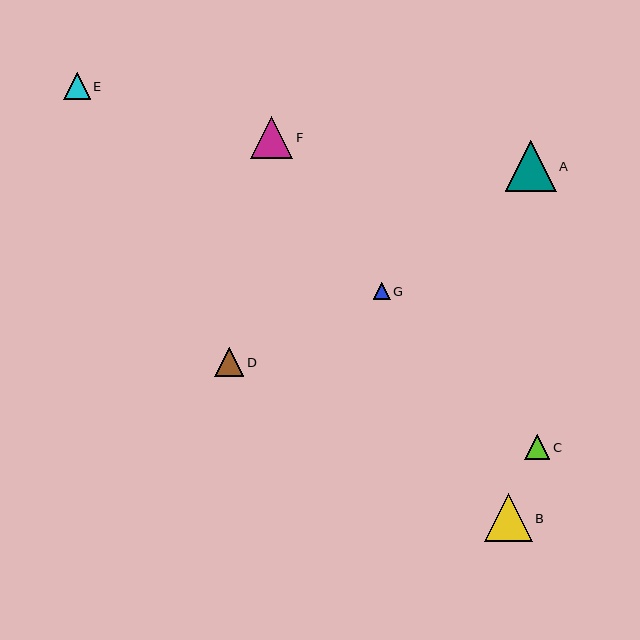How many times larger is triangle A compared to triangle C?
Triangle A is approximately 2.0 times the size of triangle C.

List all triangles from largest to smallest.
From largest to smallest: A, B, F, D, E, C, G.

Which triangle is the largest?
Triangle A is the largest with a size of approximately 51 pixels.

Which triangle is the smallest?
Triangle G is the smallest with a size of approximately 17 pixels.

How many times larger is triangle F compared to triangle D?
Triangle F is approximately 1.5 times the size of triangle D.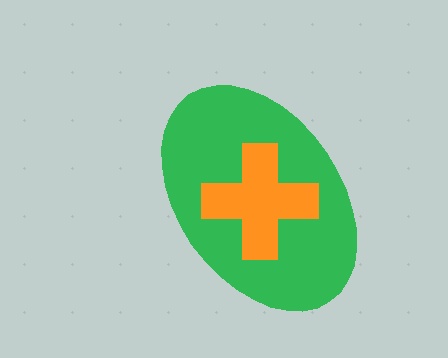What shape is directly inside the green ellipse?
The orange cross.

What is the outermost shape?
The green ellipse.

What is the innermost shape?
The orange cross.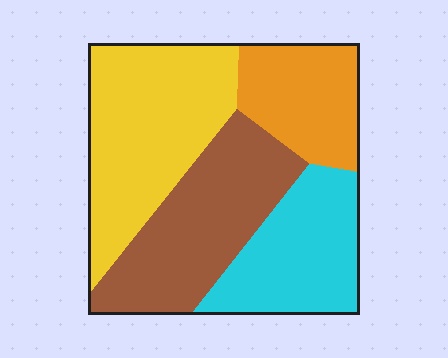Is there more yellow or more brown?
Yellow.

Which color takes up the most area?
Yellow, at roughly 30%.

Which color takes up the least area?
Orange, at roughly 20%.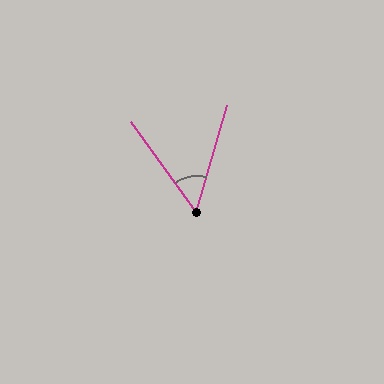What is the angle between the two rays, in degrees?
Approximately 52 degrees.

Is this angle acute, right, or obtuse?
It is acute.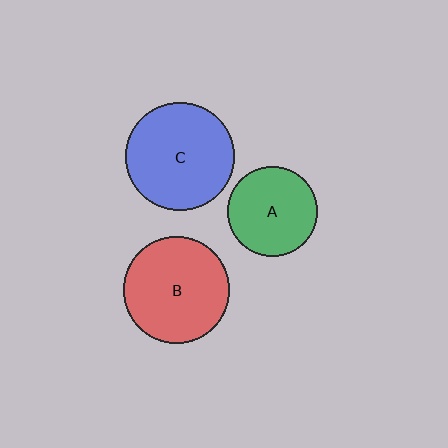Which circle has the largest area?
Circle C (blue).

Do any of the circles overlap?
No, none of the circles overlap.